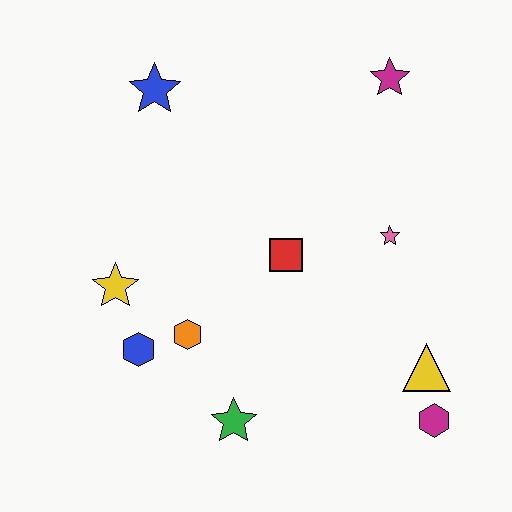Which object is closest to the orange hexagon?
The blue hexagon is closest to the orange hexagon.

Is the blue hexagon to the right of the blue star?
No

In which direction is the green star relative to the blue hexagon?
The green star is to the right of the blue hexagon.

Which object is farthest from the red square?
The magenta hexagon is farthest from the red square.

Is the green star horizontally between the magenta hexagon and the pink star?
No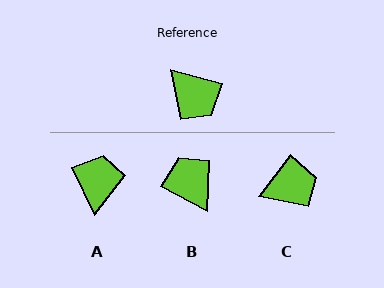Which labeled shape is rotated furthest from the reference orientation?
B, about 167 degrees away.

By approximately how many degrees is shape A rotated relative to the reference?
Approximately 131 degrees counter-clockwise.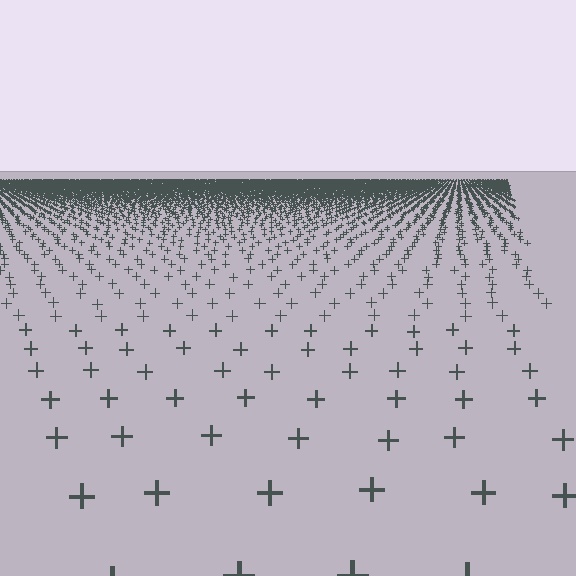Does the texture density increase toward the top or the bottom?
Density increases toward the top.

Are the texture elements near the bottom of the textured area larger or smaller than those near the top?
Larger. Near the bottom, elements are closer to the viewer and appear at a bigger on-screen size.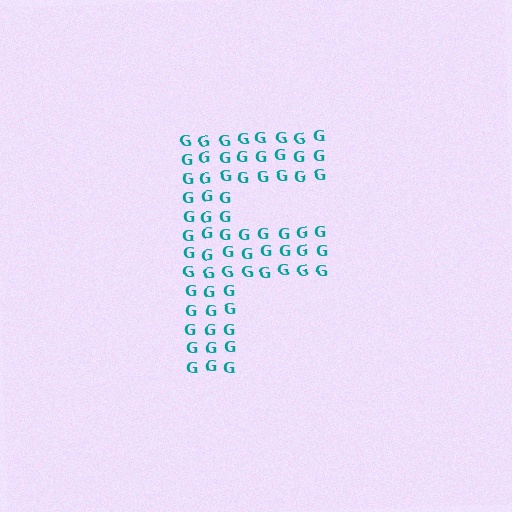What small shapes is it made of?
It is made of small letter G's.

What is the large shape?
The large shape is the letter F.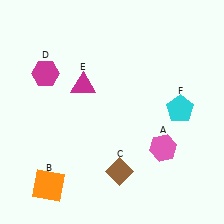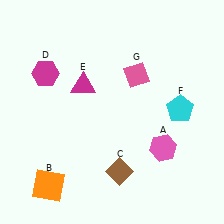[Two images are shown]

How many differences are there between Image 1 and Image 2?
There is 1 difference between the two images.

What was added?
A pink diamond (G) was added in Image 2.